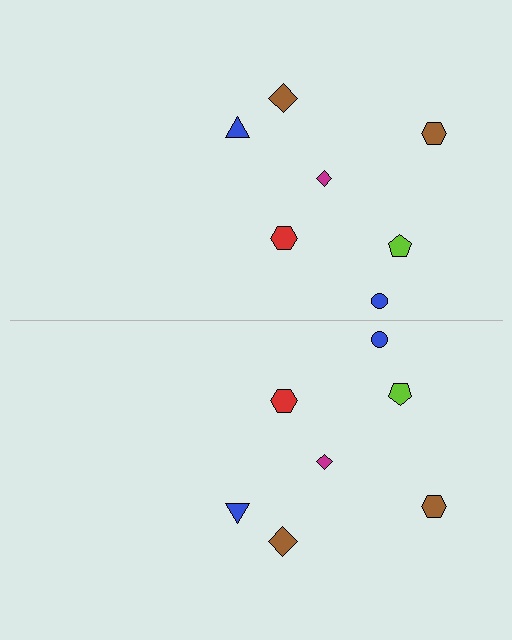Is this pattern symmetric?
Yes, this pattern has bilateral (reflection) symmetry.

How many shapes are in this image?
There are 14 shapes in this image.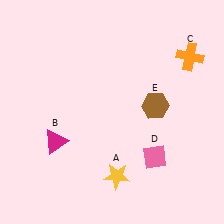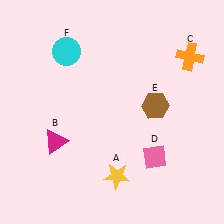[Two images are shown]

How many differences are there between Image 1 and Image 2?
There is 1 difference between the two images.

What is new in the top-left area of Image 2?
A cyan circle (F) was added in the top-left area of Image 2.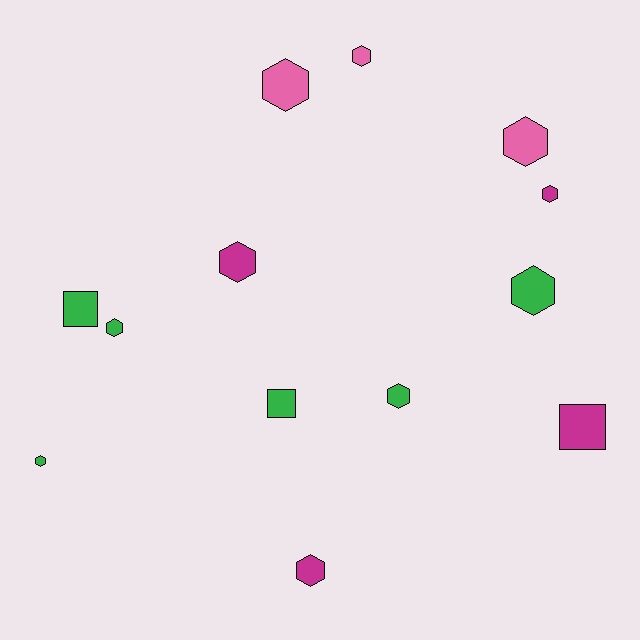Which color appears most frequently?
Green, with 6 objects.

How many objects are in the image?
There are 13 objects.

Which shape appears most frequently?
Hexagon, with 10 objects.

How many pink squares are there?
There are no pink squares.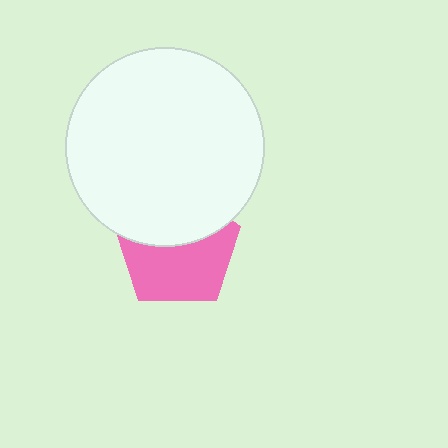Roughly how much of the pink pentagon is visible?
About half of it is visible (roughly 57%).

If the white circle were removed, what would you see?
You would see the complete pink pentagon.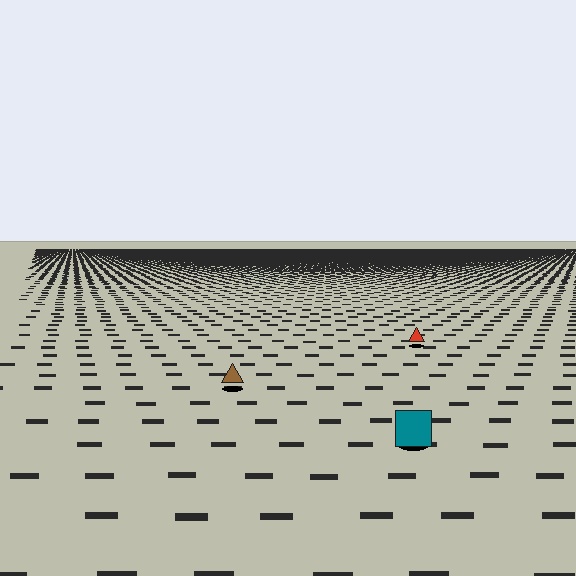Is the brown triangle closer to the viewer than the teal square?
No. The teal square is closer — you can tell from the texture gradient: the ground texture is coarser near it.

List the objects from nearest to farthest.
From nearest to farthest: the teal square, the brown triangle, the red triangle.